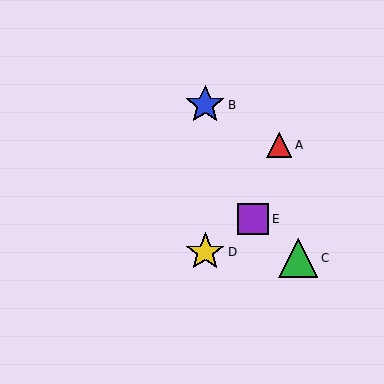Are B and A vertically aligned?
No, B is at x≈205 and A is at x≈279.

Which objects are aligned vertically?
Objects B, D are aligned vertically.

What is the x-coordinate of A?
Object A is at x≈279.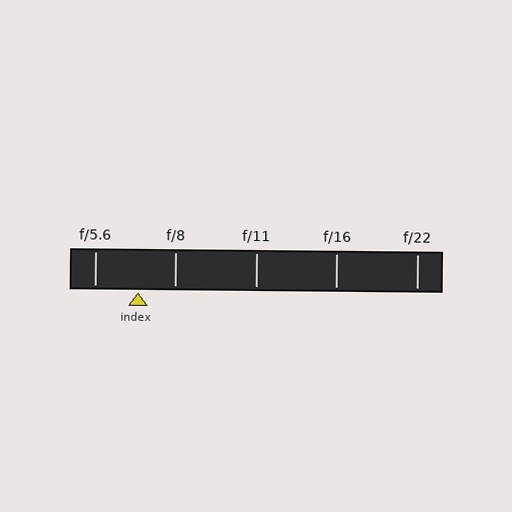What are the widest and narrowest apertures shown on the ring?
The widest aperture shown is f/5.6 and the narrowest is f/22.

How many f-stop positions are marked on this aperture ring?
There are 5 f-stop positions marked.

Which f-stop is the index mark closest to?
The index mark is closest to f/8.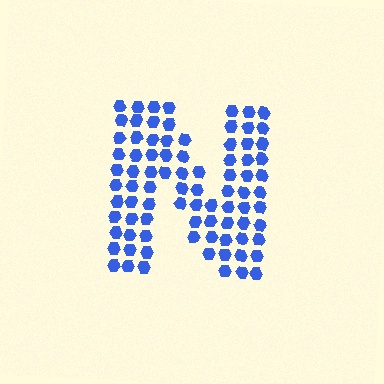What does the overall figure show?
The overall figure shows the letter N.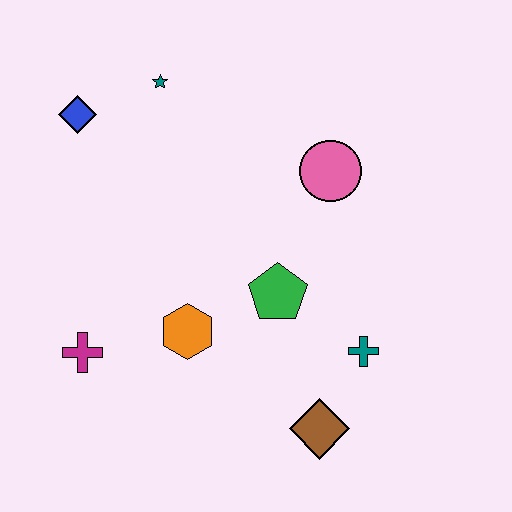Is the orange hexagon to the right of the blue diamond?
Yes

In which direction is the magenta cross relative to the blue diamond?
The magenta cross is below the blue diamond.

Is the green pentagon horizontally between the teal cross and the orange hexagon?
Yes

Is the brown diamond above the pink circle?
No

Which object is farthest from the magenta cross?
The pink circle is farthest from the magenta cross.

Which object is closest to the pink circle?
The green pentagon is closest to the pink circle.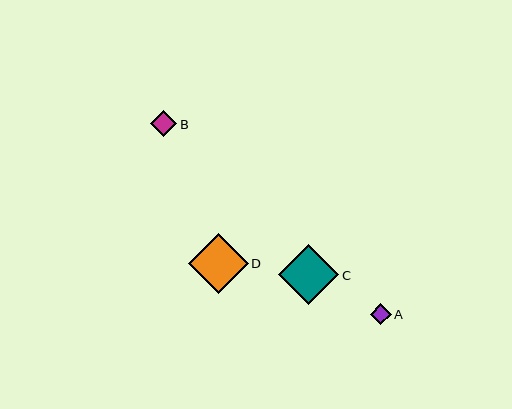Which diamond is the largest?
Diamond C is the largest with a size of approximately 60 pixels.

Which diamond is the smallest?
Diamond A is the smallest with a size of approximately 20 pixels.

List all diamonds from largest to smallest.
From largest to smallest: C, D, B, A.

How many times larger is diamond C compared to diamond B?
Diamond C is approximately 2.3 times the size of diamond B.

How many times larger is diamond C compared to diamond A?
Diamond C is approximately 2.9 times the size of diamond A.